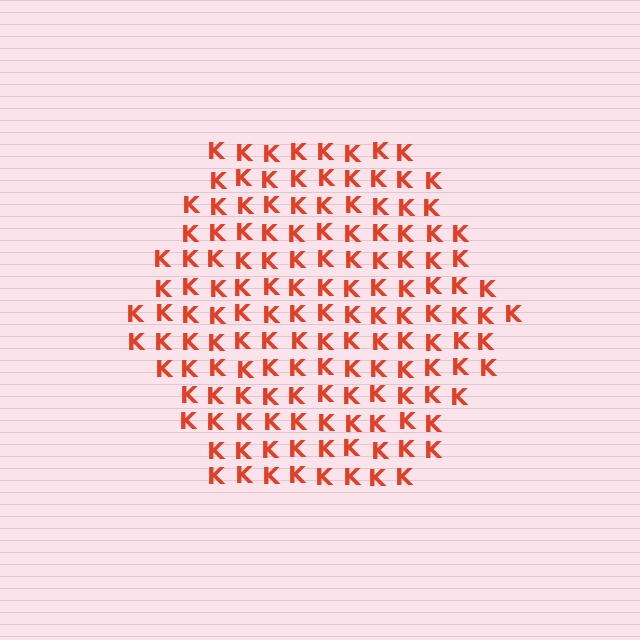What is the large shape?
The large shape is a hexagon.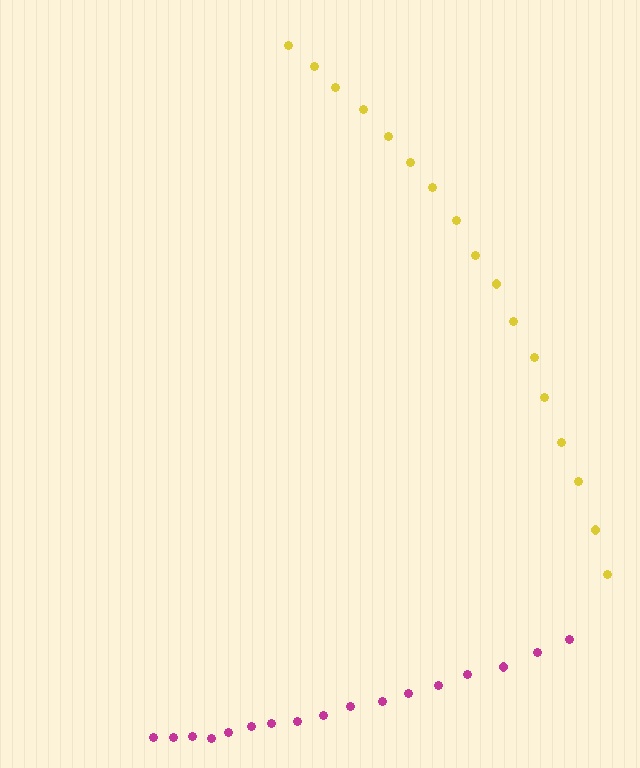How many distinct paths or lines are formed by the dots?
There are 2 distinct paths.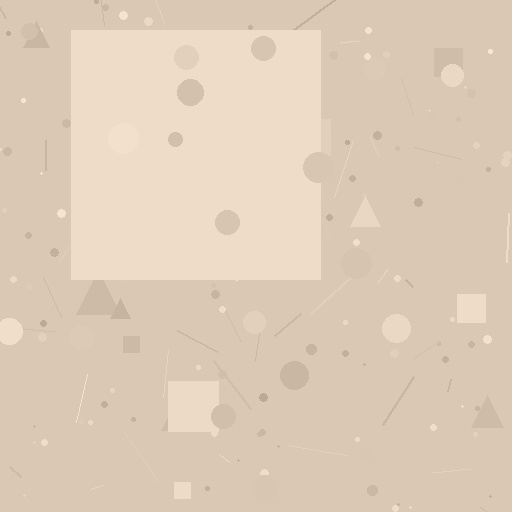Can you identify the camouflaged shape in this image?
The camouflaged shape is a square.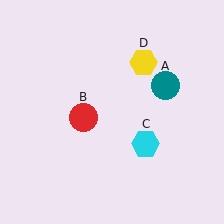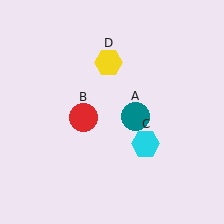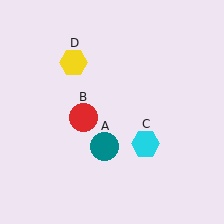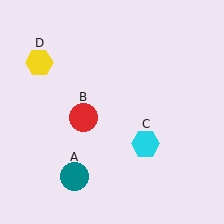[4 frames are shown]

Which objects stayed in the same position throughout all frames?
Red circle (object B) and cyan hexagon (object C) remained stationary.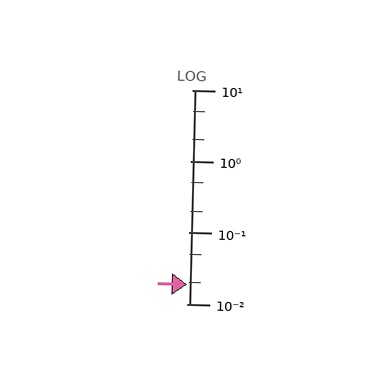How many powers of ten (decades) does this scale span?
The scale spans 3 decades, from 0.01 to 10.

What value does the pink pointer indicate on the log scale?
The pointer indicates approximately 0.019.